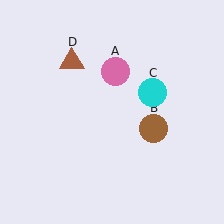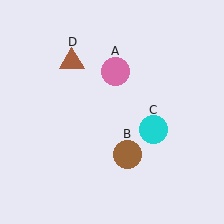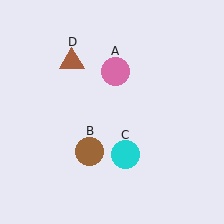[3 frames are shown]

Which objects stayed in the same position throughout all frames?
Pink circle (object A) and brown triangle (object D) remained stationary.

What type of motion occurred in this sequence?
The brown circle (object B), cyan circle (object C) rotated clockwise around the center of the scene.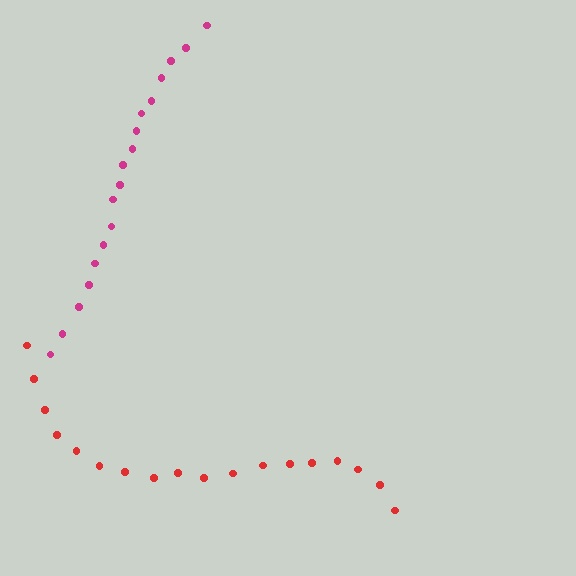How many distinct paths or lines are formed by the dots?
There are 2 distinct paths.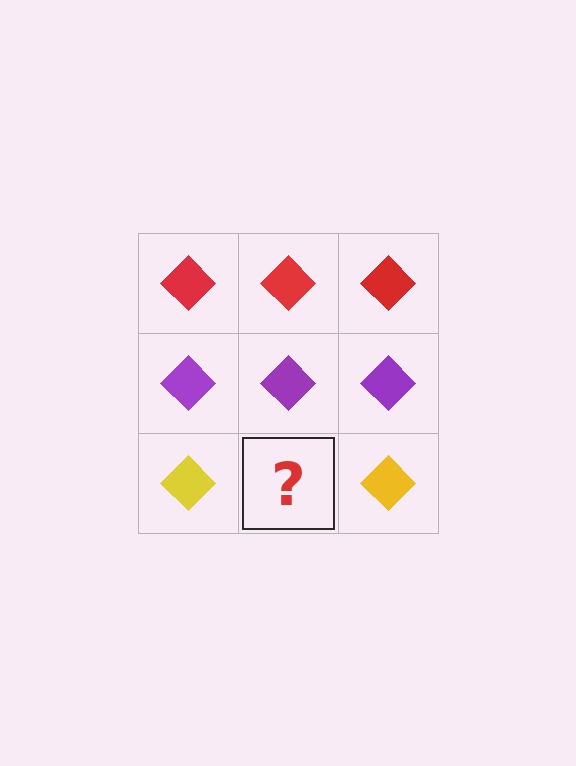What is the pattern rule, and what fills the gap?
The rule is that each row has a consistent color. The gap should be filled with a yellow diamond.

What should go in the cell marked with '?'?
The missing cell should contain a yellow diamond.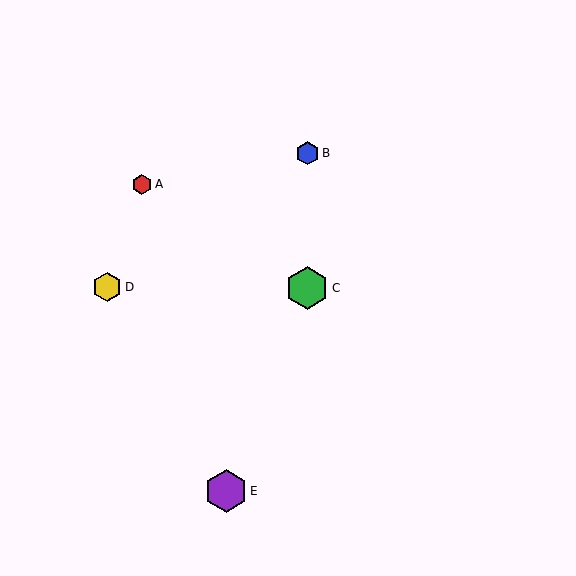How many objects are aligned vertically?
2 objects (B, C) are aligned vertically.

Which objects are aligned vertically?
Objects B, C are aligned vertically.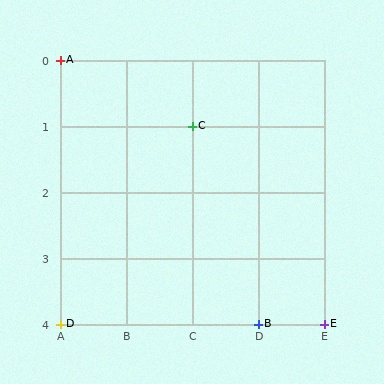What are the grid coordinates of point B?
Point B is at grid coordinates (D, 4).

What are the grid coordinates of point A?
Point A is at grid coordinates (A, 0).